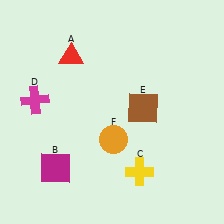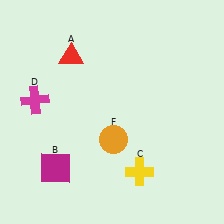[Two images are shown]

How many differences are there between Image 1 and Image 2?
There is 1 difference between the two images.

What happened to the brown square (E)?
The brown square (E) was removed in Image 2. It was in the top-right area of Image 1.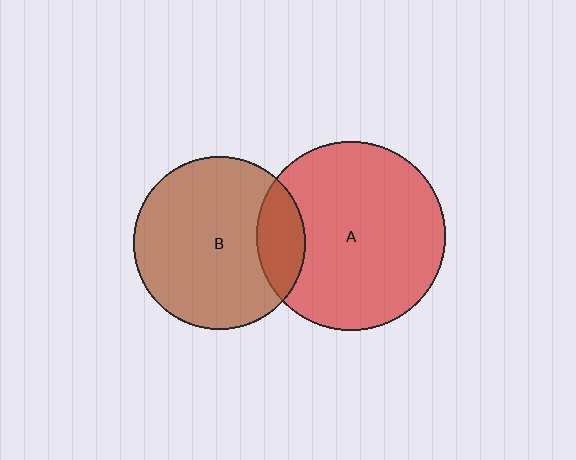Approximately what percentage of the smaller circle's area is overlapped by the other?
Approximately 20%.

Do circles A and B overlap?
Yes.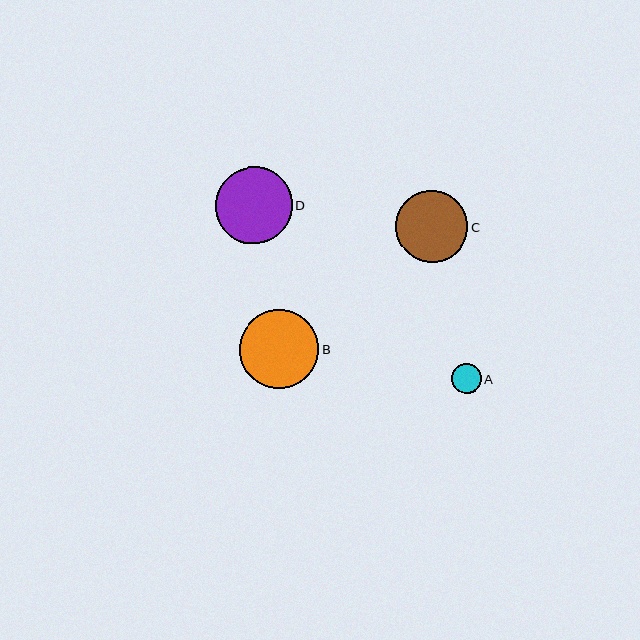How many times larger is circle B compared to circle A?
Circle B is approximately 2.7 times the size of circle A.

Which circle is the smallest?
Circle A is the smallest with a size of approximately 30 pixels.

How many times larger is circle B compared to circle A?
Circle B is approximately 2.7 times the size of circle A.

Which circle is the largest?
Circle B is the largest with a size of approximately 79 pixels.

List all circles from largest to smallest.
From largest to smallest: B, D, C, A.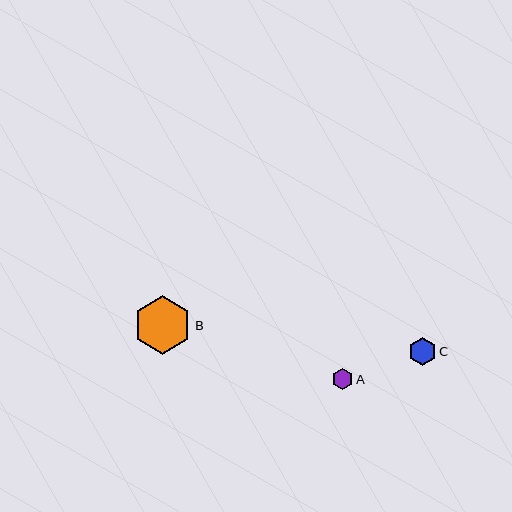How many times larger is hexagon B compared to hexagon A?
Hexagon B is approximately 2.7 times the size of hexagon A.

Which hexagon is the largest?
Hexagon B is the largest with a size of approximately 59 pixels.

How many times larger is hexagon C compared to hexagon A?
Hexagon C is approximately 1.3 times the size of hexagon A.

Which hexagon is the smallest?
Hexagon A is the smallest with a size of approximately 22 pixels.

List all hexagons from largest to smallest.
From largest to smallest: B, C, A.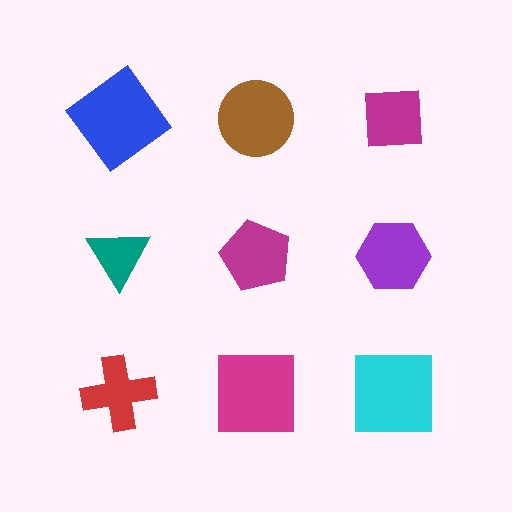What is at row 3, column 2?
A magenta square.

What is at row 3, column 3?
A cyan square.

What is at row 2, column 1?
A teal triangle.